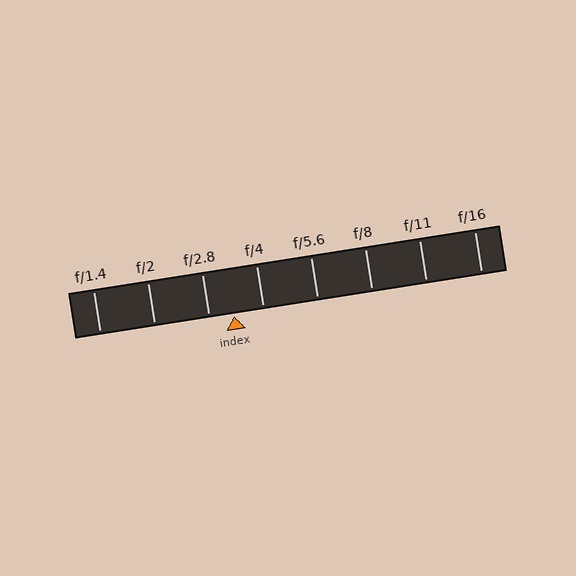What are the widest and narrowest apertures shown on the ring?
The widest aperture shown is f/1.4 and the narrowest is f/16.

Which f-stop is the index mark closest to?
The index mark is closest to f/2.8.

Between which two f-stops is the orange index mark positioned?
The index mark is between f/2.8 and f/4.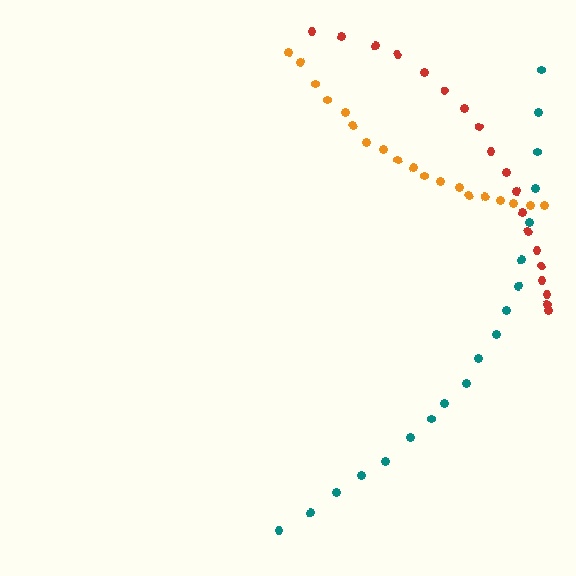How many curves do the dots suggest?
There are 3 distinct paths.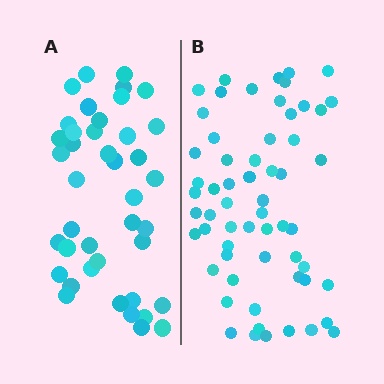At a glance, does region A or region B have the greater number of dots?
Region B (the right region) has more dots.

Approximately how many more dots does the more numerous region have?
Region B has approximately 20 more dots than region A.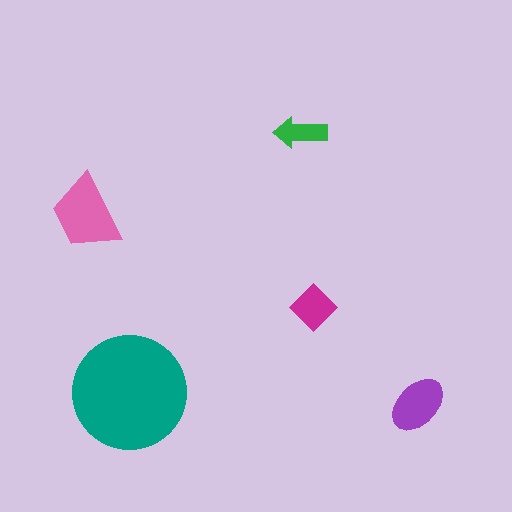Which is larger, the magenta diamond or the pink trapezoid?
The pink trapezoid.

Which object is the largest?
The teal circle.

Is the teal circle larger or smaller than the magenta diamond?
Larger.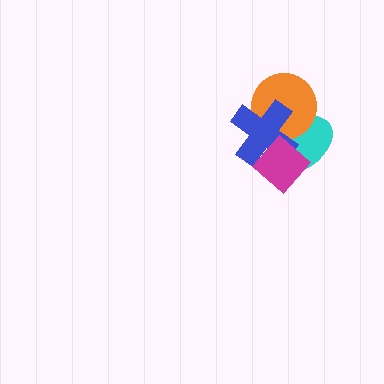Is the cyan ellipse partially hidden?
Yes, it is partially covered by another shape.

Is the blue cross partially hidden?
Yes, it is partially covered by another shape.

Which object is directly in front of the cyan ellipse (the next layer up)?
The orange circle is directly in front of the cyan ellipse.